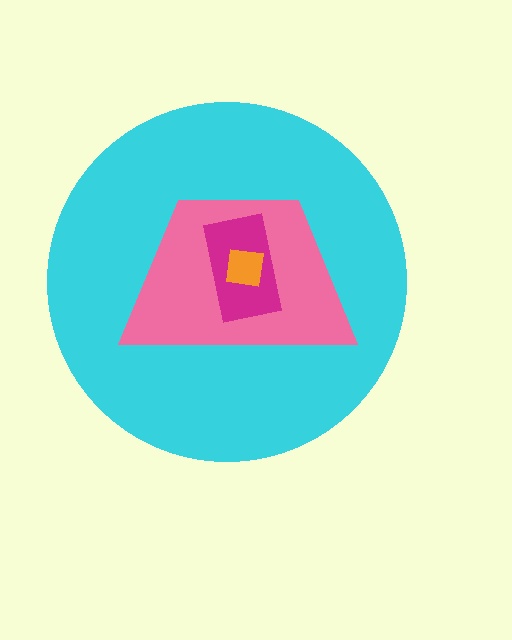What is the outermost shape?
The cyan circle.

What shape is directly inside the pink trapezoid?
The magenta rectangle.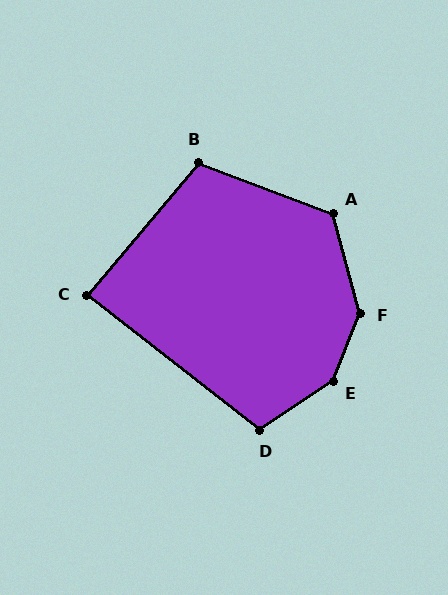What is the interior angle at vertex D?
Approximately 108 degrees (obtuse).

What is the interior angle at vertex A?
Approximately 126 degrees (obtuse).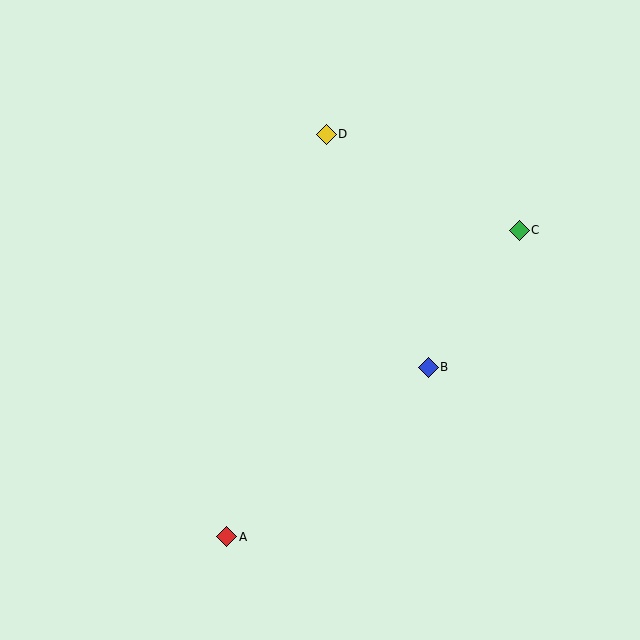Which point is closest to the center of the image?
Point B at (428, 367) is closest to the center.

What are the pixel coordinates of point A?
Point A is at (227, 537).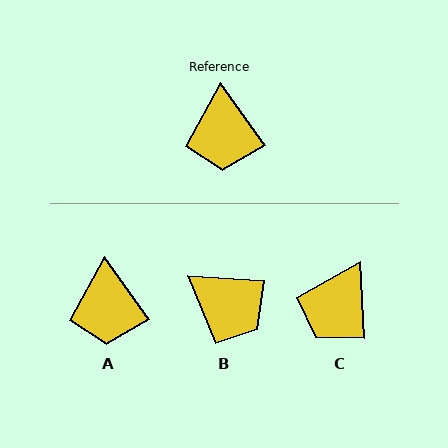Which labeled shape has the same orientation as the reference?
A.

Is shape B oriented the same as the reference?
No, it is off by about 51 degrees.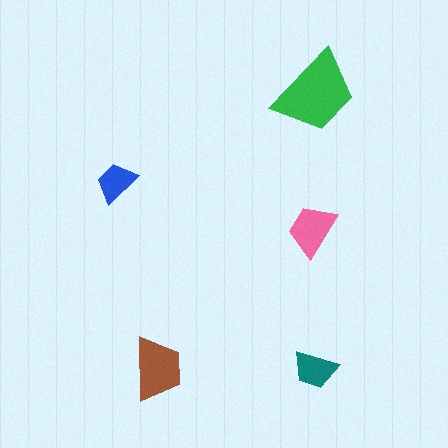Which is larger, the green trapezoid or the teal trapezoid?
The green one.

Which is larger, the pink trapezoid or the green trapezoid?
The green one.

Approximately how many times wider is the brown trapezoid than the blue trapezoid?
About 1.5 times wider.